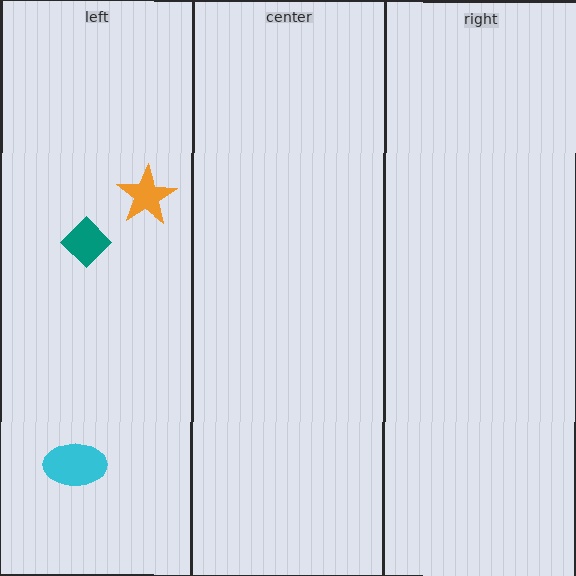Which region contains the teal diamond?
The left region.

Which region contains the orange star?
The left region.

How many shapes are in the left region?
3.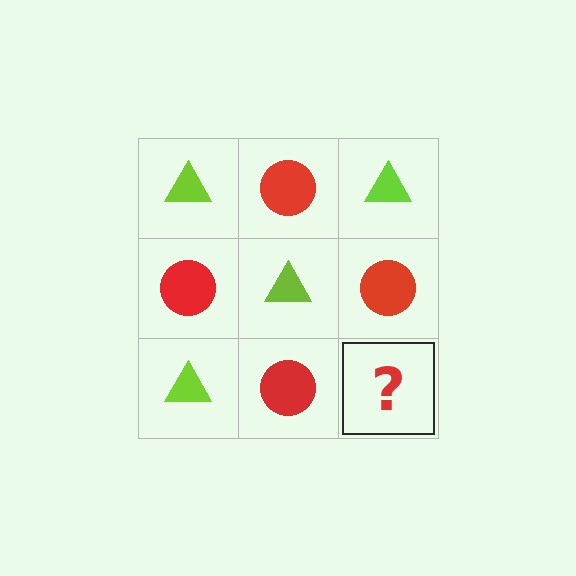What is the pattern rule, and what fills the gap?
The rule is that it alternates lime triangle and red circle in a checkerboard pattern. The gap should be filled with a lime triangle.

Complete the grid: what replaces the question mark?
The question mark should be replaced with a lime triangle.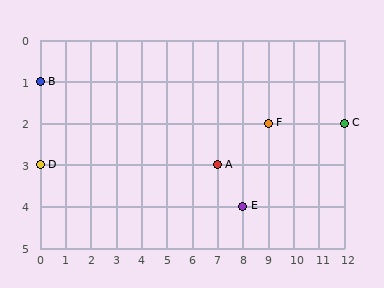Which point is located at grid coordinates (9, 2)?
Point F is at (9, 2).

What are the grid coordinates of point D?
Point D is at grid coordinates (0, 3).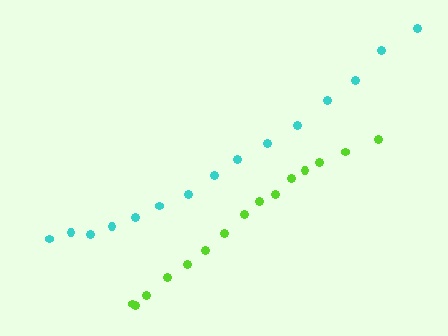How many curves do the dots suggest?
There are 2 distinct paths.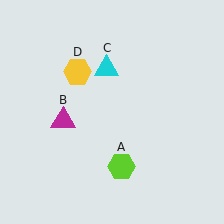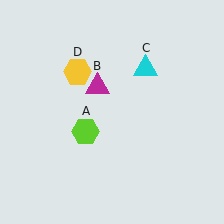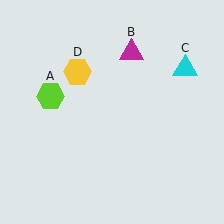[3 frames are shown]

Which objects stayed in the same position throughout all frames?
Yellow hexagon (object D) remained stationary.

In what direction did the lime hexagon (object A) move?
The lime hexagon (object A) moved up and to the left.